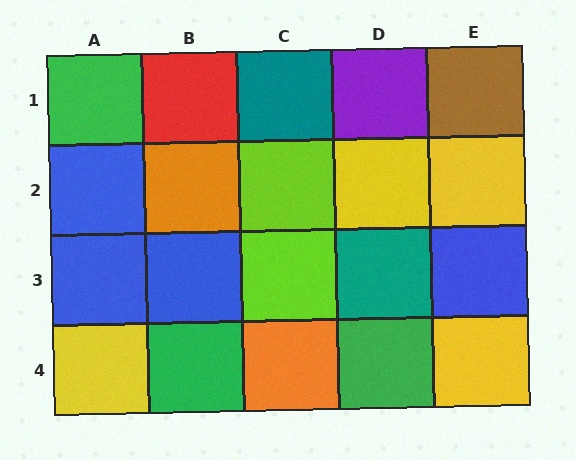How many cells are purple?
1 cell is purple.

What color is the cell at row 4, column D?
Green.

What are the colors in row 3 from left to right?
Blue, blue, lime, teal, blue.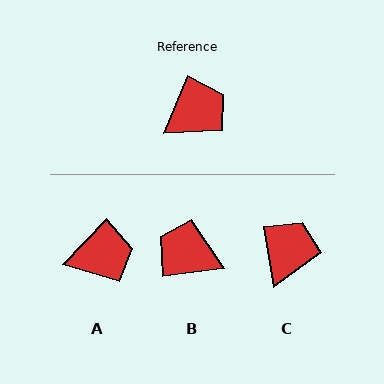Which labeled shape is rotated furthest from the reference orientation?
B, about 120 degrees away.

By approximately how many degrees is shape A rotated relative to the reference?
Approximately 21 degrees clockwise.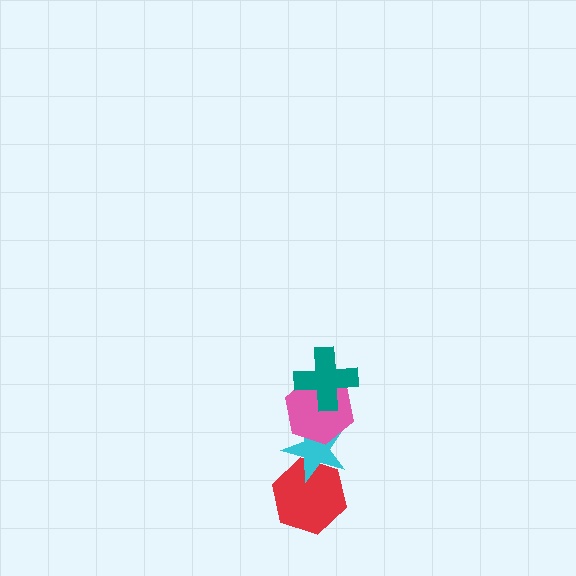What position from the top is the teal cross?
The teal cross is 1st from the top.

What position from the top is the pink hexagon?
The pink hexagon is 2nd from the top.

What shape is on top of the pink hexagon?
The teal cross is on top of the pink hexagon.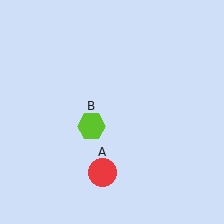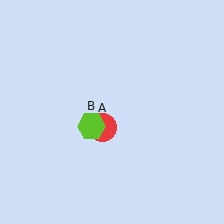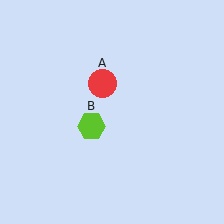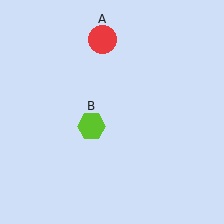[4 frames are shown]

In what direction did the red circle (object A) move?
The red circle (object A) moved up.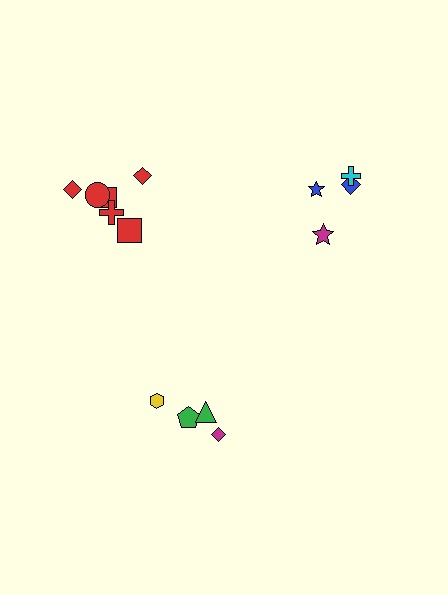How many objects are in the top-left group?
There are 6 objects.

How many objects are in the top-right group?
There are 4 objects.